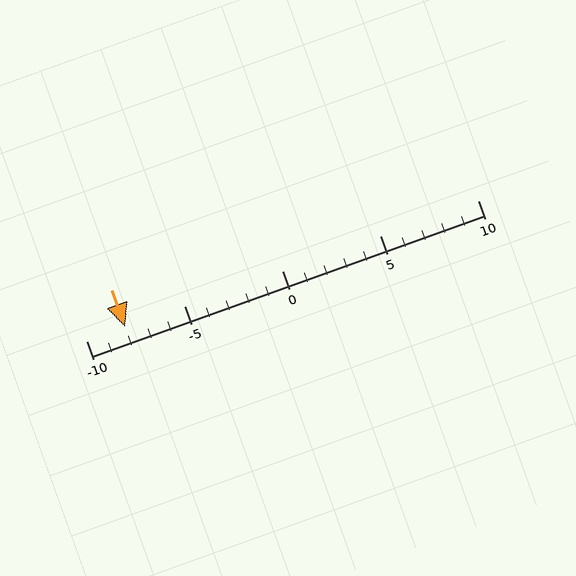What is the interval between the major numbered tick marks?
The major tick marks are spaced 5 units apart.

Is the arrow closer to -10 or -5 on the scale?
The arrow is closer to -10.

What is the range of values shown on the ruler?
The ruler shows values from -10 to 10.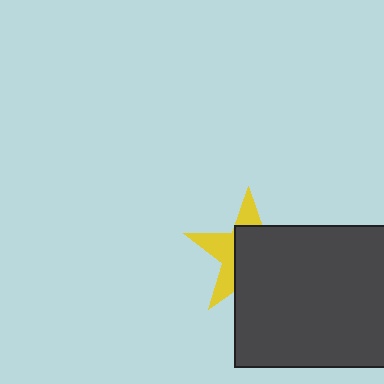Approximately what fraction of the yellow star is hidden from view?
Roughly 62% of the yellow star is hidden behind the dark gray rectangle.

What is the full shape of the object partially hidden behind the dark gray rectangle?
The partially hidden object is a yellow star.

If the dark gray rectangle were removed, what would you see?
You would see the complete yellow star.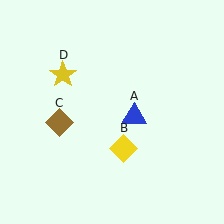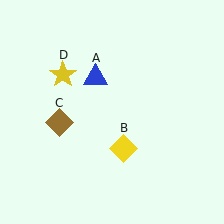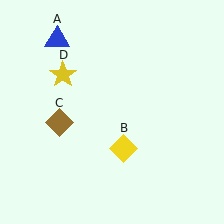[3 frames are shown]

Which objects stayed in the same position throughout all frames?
Yellow diamond (object B) and brown diamond (object C) and yellow star (object D) remained stationary.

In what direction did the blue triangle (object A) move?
The blue triangle (object A) moved up and to the left.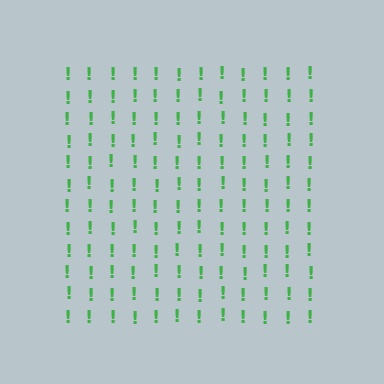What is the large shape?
The large shape is a square.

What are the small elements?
The small elements are exclamation marks.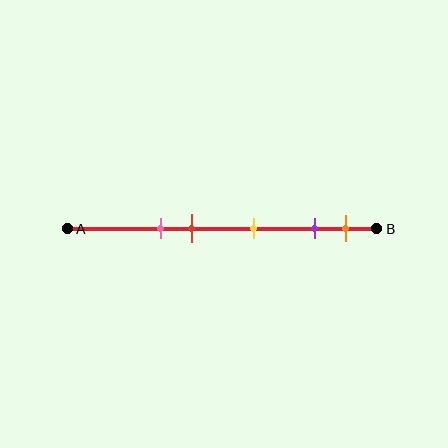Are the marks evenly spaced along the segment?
No, the marks are not evenly spaced.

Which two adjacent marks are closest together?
The purple and orange marks are the closest adjacent pair.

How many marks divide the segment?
There are 5 marks dividing the segment.